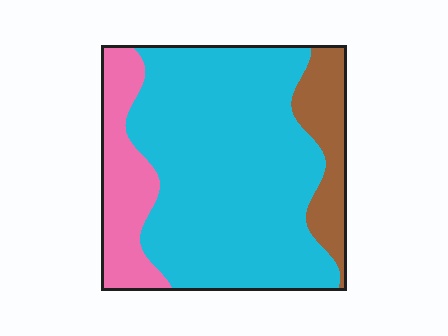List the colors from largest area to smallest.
From largest to smallest: cyan, pink, brown.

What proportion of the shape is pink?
Pink covers roughly 20% of the shape.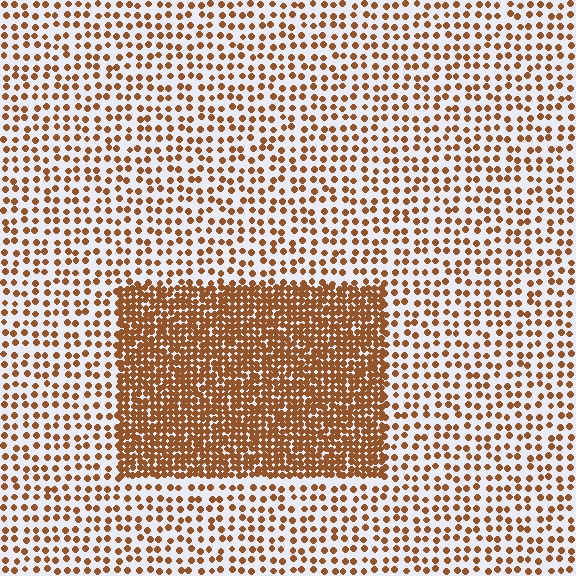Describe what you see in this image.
The image contains small brown elements arranged at two different densities. A rectangle-shaped region is visible where the elements are more densely packed than the surrounding area.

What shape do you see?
I see a rectangle.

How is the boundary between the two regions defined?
The boundary is defined by a change in element density (approximately 2.7x ratio). All elements are the same color, size, and shape.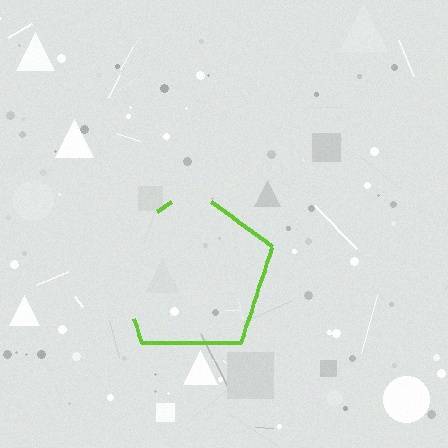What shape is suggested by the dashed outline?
The dashed outline suggests a pentagon.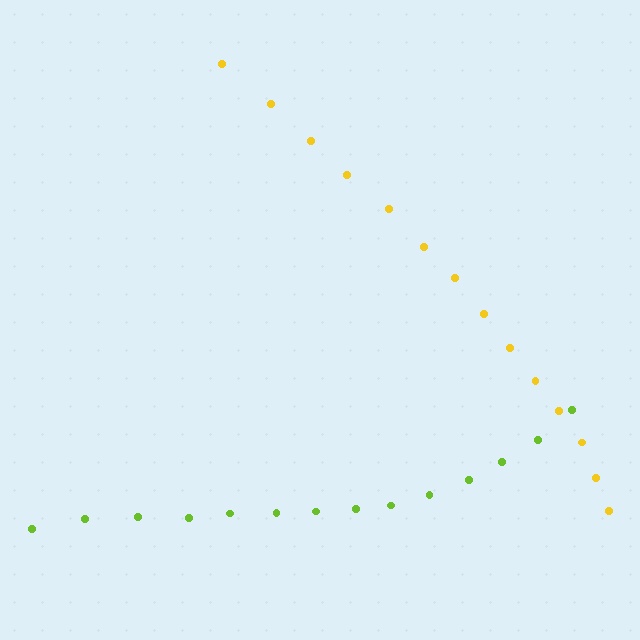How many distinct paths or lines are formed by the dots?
There are 2 distinct paths.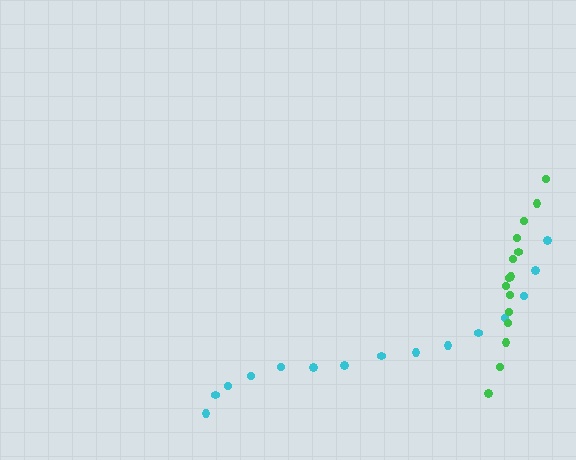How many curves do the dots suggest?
There are 2 distinct paths.